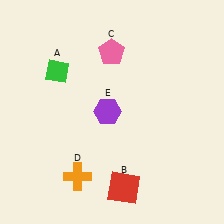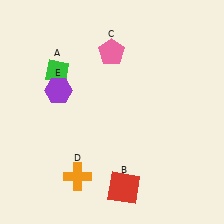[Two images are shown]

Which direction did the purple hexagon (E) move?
The purple hexagon (E) moved left.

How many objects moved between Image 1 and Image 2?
1 object moved between the two images.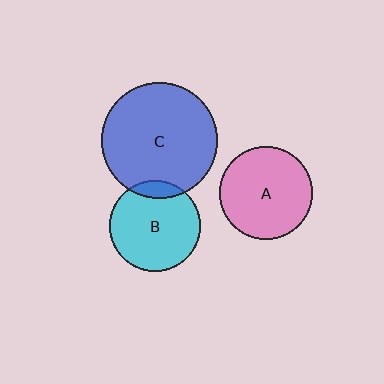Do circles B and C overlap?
Yes.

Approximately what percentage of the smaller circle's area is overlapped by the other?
Approximately 10%.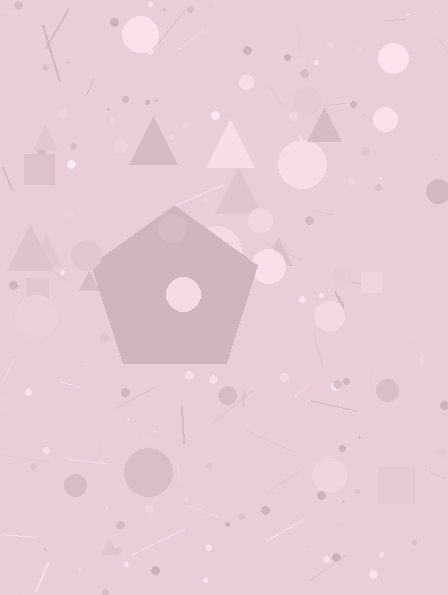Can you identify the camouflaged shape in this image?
The camouflaged shape is a pentagon.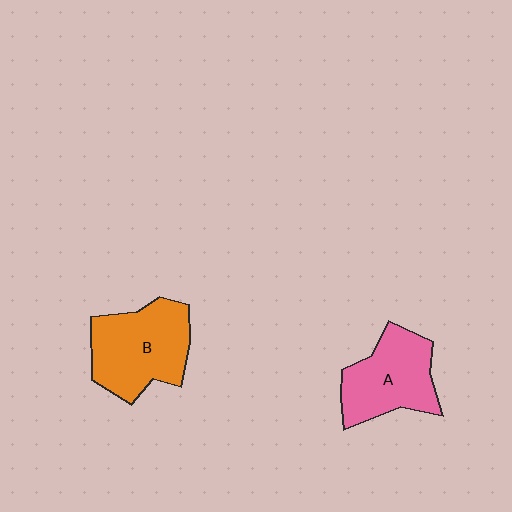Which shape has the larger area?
Shape B (orange).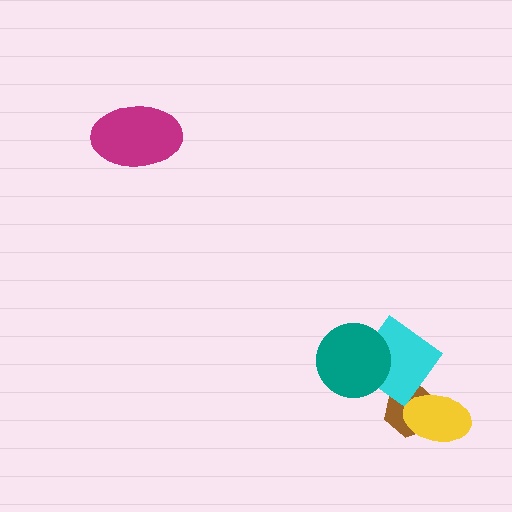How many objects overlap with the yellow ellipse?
2 objects overlap with the yellow ellipse.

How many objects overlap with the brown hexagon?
2 objects overlap with the brown hexagon.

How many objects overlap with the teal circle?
1 object overlaps with the teal circle.